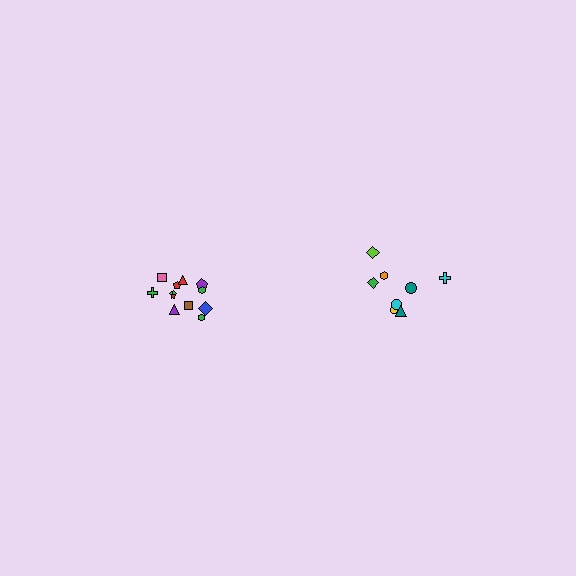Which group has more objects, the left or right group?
The left group.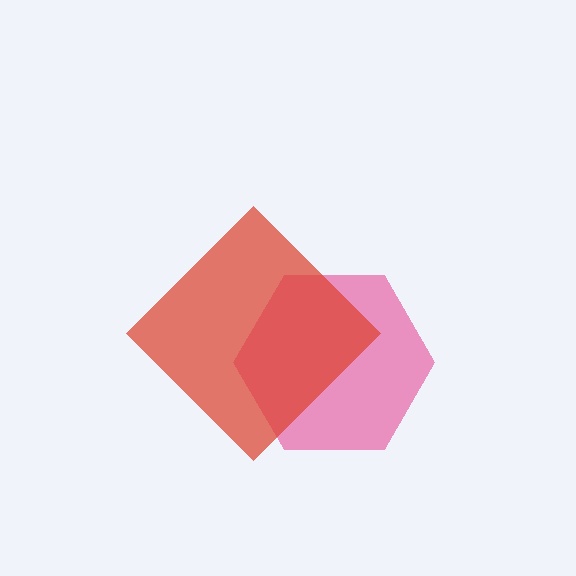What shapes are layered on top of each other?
The layered shapes are: a pink hexagon, a red diamond.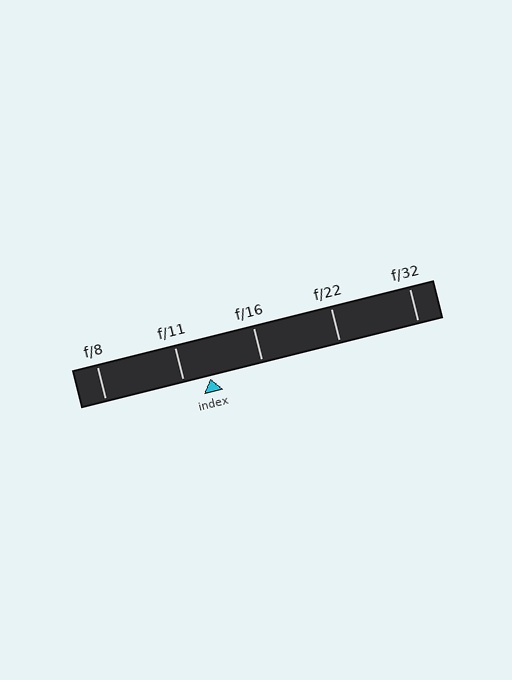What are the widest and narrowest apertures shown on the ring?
The widest aperture shown is f/8 and the narrowest is f/32.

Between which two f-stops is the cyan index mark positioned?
The index mark is between f/11 and f/16.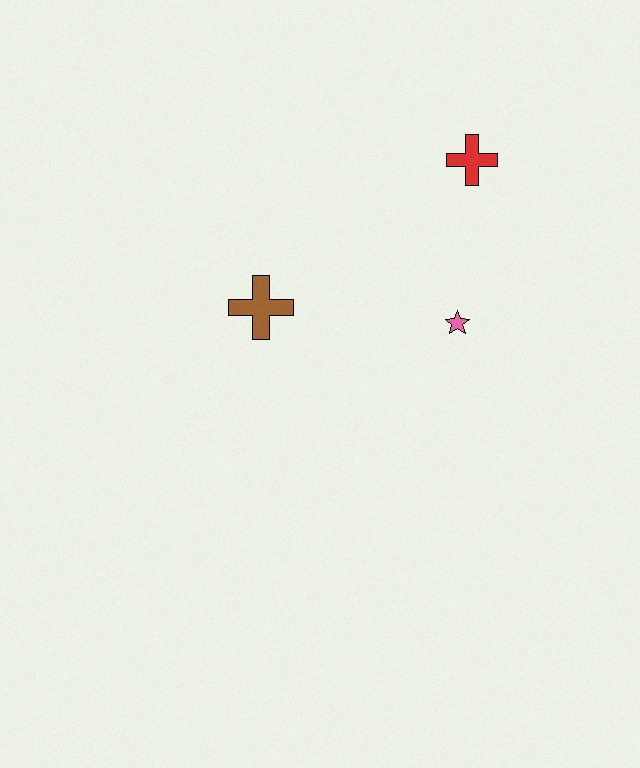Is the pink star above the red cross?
No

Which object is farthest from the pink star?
The brown cross is farthest from the pink star.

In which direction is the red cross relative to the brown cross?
The red cross is to the right of the brown cross.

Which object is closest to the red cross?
The pink star is closest to the red cross.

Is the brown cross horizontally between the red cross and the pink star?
No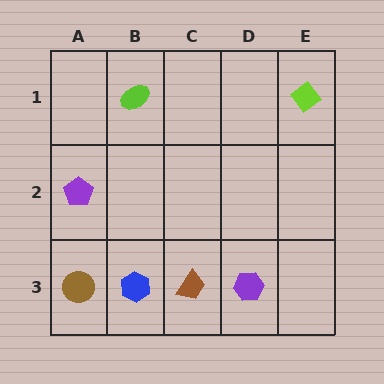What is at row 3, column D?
A purple hexagon.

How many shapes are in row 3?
4 shapes.